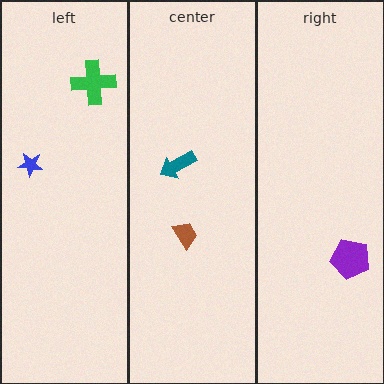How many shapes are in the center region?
2.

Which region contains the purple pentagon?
The right region.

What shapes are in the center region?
The brown trapezoid, the teal arrow.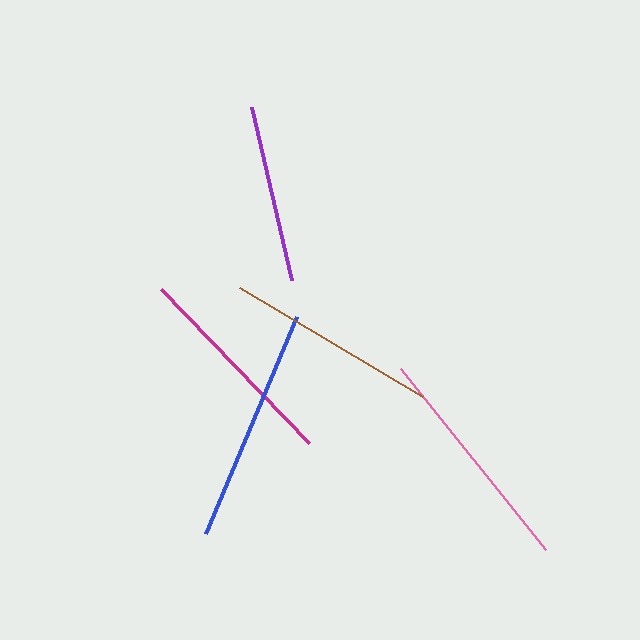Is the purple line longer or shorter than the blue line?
The blue line is longer than the purple line.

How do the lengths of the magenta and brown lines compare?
The magenta and brown lines are approximately the same length.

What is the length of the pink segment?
The pink segment is approximately 232 pixels long.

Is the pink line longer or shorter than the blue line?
The blue line is longer than the pink line.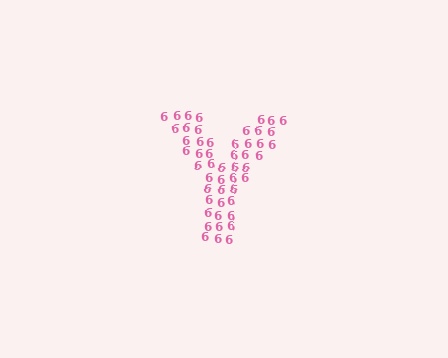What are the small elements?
The small elements are digit 6's.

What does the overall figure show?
The overall figure shows the letter Y.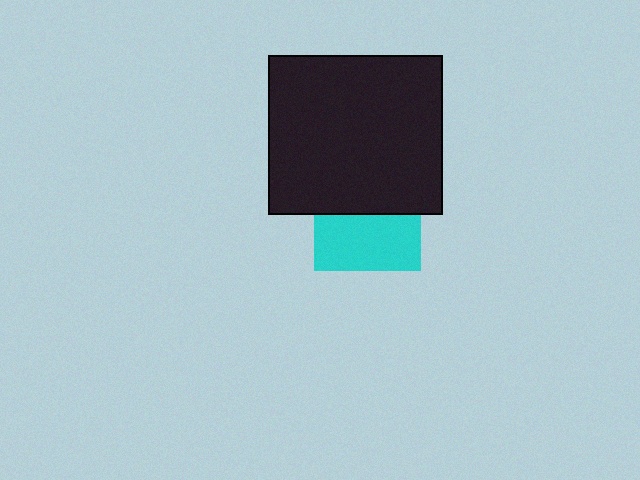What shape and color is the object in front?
The object in front is a black rectangle.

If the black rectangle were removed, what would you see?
You would see the complete cyan square.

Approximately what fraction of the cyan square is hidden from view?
Roughly 48% of the cyan square is hidden behind the black rectangle.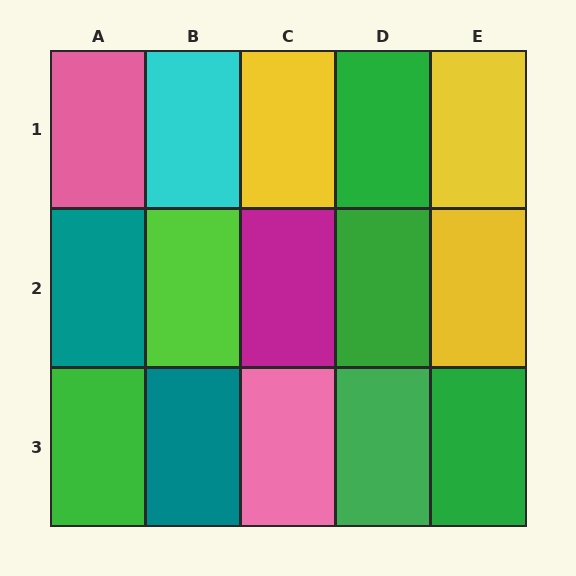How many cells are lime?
1 cell is lime.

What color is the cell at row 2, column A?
Teal.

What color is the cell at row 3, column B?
Teal.